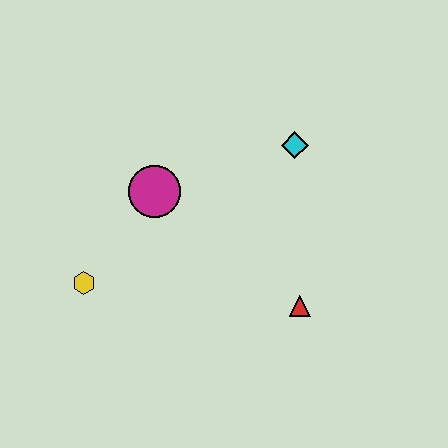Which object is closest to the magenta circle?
The yellow hexagon is closest to the magenta circle.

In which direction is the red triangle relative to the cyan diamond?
The red triangle is below the cyan diamond.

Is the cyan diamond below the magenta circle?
No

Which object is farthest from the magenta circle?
The red triangle is farthest from the magenta circle.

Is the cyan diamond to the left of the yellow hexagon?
No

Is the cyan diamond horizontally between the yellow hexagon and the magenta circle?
No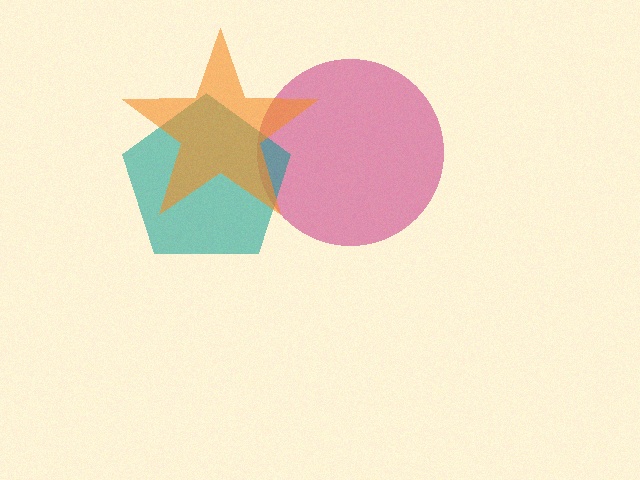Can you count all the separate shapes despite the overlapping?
Yes, there are 3 separate shapes.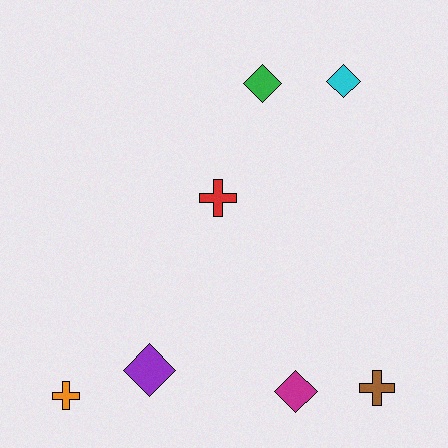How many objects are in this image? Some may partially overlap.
There are 7 objects.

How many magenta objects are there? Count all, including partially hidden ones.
There is 1 magenta object.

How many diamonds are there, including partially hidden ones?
There are 4 diamonds.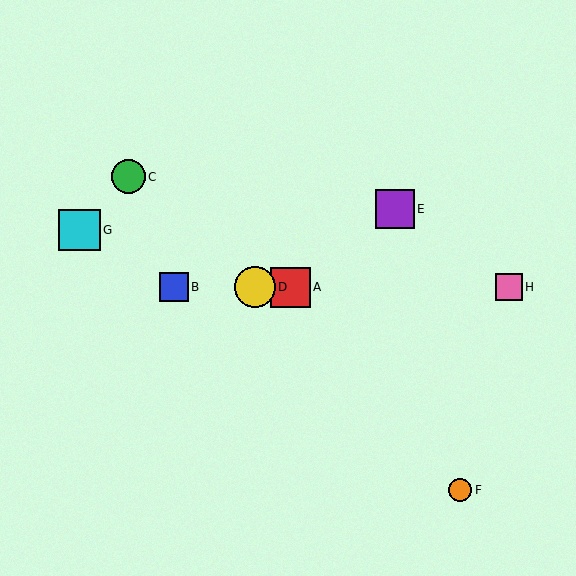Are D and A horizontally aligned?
Yes, both are at y≈287.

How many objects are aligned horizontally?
4 objects (A, B, D, H) are aligned horizontally.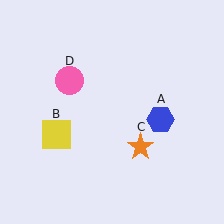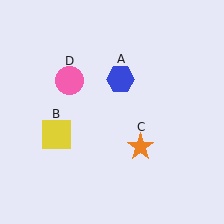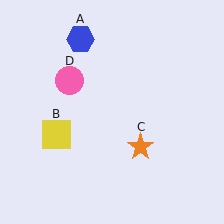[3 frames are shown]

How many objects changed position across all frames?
1 object changed position: blue hexagon (object A).